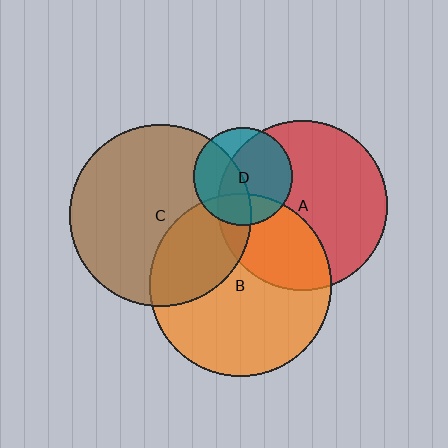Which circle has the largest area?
Circle B (orange).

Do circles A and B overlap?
Yes.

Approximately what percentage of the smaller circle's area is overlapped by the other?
Approximately 35%.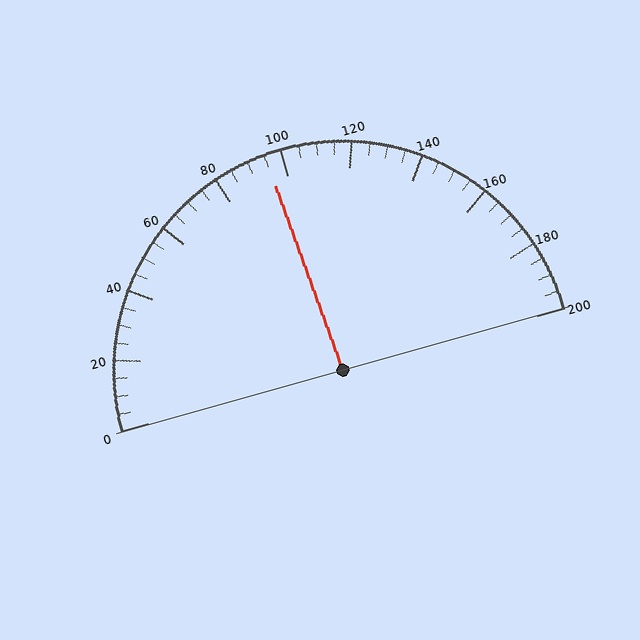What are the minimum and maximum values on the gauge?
The gauge ranges from 0 to 200.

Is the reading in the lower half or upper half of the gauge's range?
The reading is in the lower half of the range (0 to 200).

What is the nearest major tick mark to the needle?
The nearest major tick mark is 100.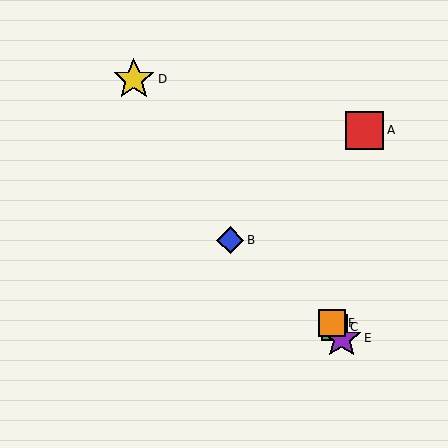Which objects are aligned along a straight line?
Objects C, E, F are aligned along a straight line.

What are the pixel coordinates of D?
Object D is at (134, 79).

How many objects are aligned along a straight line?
3 objects (C, E, F) are aligned along a straight line.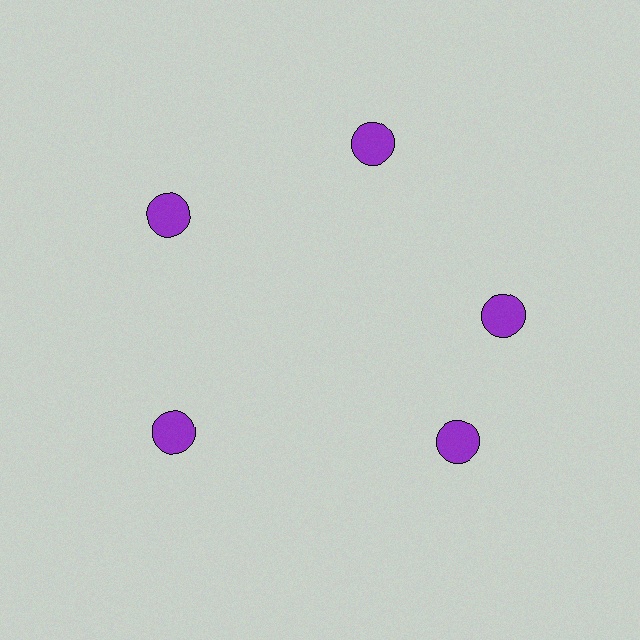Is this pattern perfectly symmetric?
No. The 5 purple circles are arranged in a ring, but one element near the 5 o'clock position is rotated out of alignment along the ring, breaking the 5-fold rotational symmetry.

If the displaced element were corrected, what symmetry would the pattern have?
It would have 5-fold rotational symmetry — the pattern would map onto itself every 72 degrees.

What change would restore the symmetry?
The symmetry would be restored by rotating it back into even spacing with its neighbors so that all 5 circles sit at equal angles and equal distance from the center.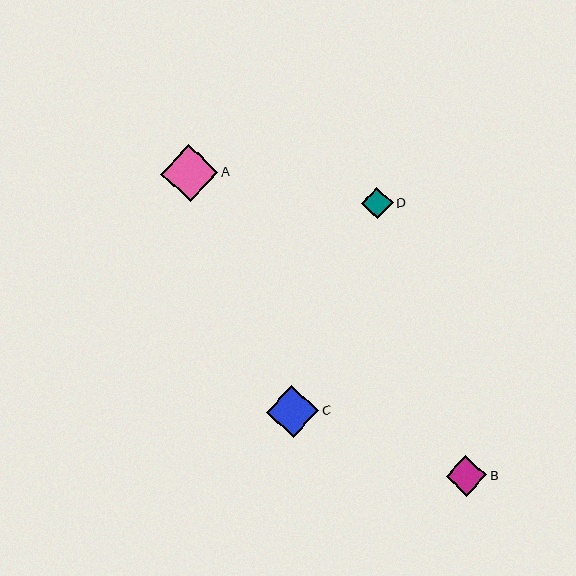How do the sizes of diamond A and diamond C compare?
Diamond A and diamond C are approximately the same size.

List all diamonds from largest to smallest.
From largest to smallest: A, C, B, D.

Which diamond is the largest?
Diamond A is the largest with a size of approximately 58 pixels.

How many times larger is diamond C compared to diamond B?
Diamond C is approximately 1.3 times the size of diamond B.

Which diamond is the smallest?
Diamond D is the smallest with a size of approximately 31 pixels.